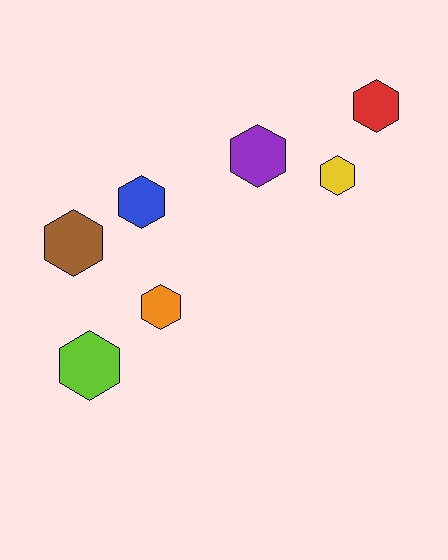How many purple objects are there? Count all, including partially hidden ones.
There is 1 purple object.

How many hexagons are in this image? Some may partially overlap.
There are 7 hexagons.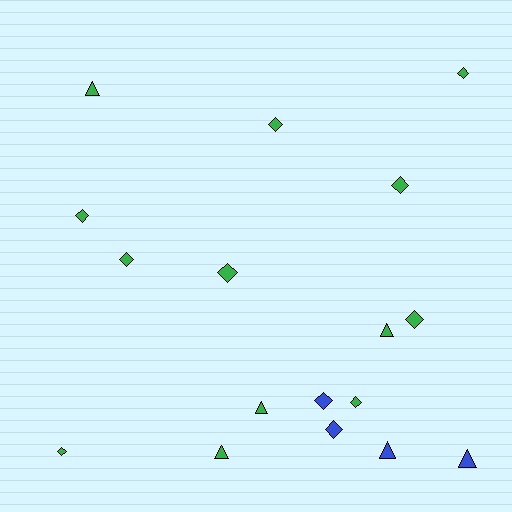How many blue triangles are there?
There are 2 blue triangles.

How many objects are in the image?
There are 17 objects.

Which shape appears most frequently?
Diamond, with 11 objects.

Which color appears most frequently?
Green, with 13 objects.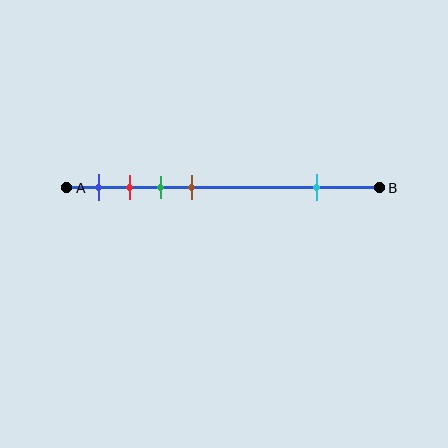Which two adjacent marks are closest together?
The red and green marks are the closest adjacent pair.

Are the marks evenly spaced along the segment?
No, the marks are not evenly spaced.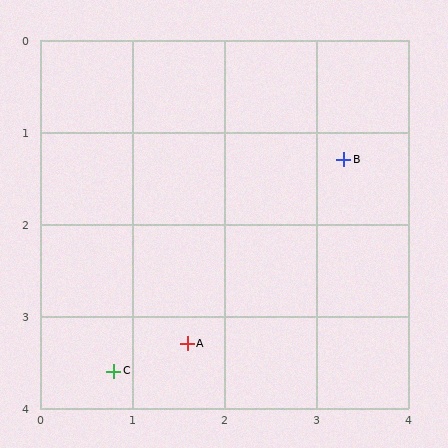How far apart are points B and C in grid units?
Points B and C are about 3.4 grid units apart.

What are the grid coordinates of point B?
Point B is at approximately (3.3, 1.3).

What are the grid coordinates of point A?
Point A is at approximately (1.6, 3.3).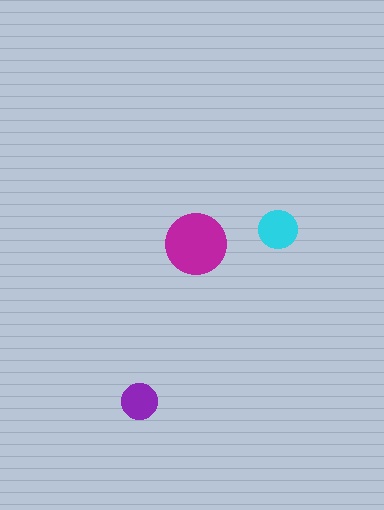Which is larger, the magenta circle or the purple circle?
The magenta one.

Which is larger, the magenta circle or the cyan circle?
The magenta one.